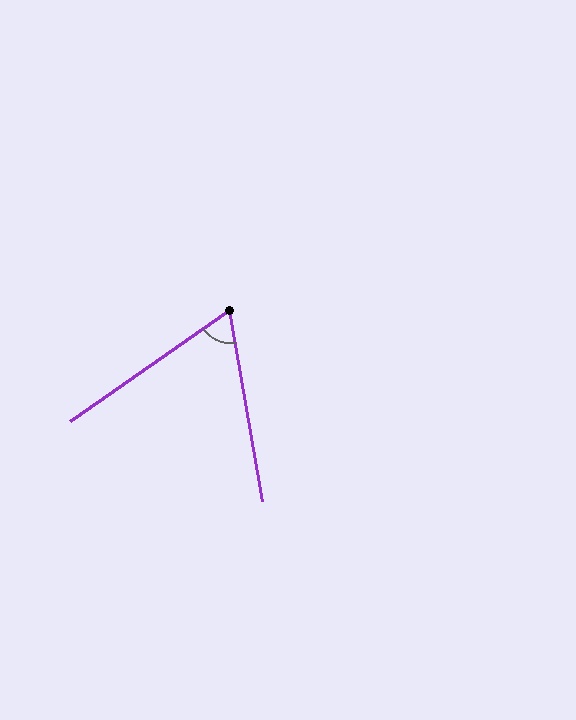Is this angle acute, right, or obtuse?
It is acute.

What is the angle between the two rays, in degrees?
Approximately 65 degrees.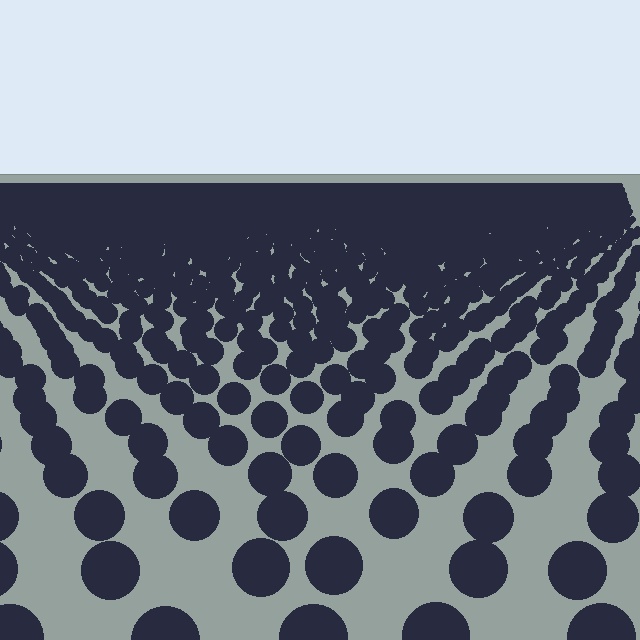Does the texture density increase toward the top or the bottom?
Density increases toward the top.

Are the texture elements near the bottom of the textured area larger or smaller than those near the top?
Larger. Near the bottom, elements are closer to the viewer and appear at a bigger on-screen size.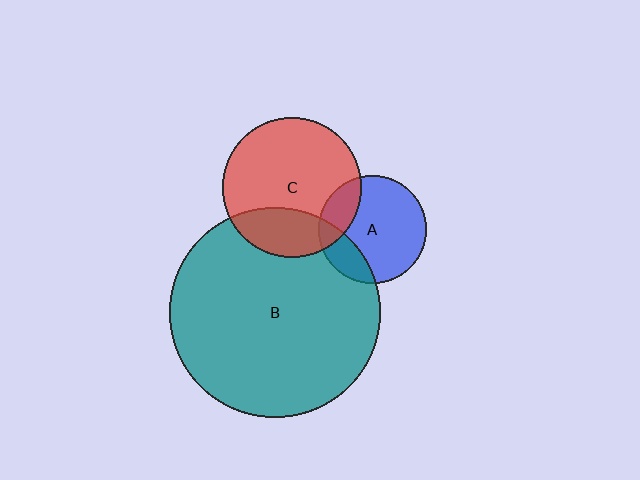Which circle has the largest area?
Circle B (teal).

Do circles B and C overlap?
Yes.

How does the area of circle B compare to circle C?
Approximately 2.3 times.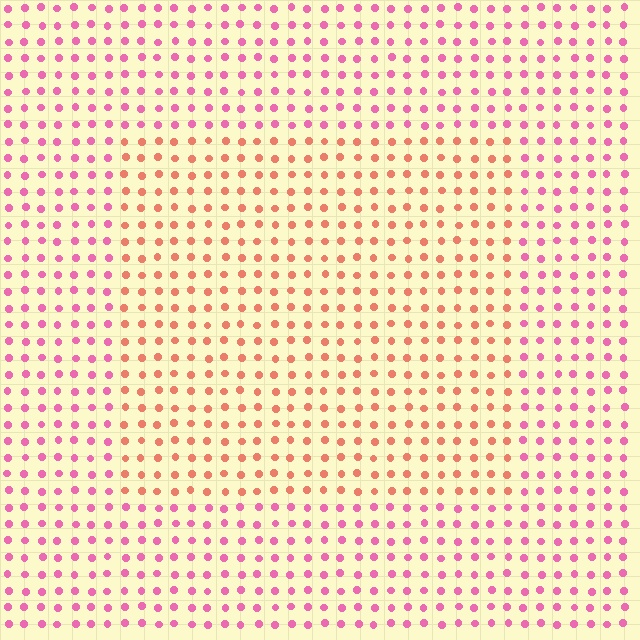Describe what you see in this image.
The image is filled with small pink elements in a uniform arrangement. A rectangle-shaped region is visible where the elements are tinted to a slightly different hue, forming a subtle color boundary.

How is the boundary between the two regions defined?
The boundary is defined purely by a slight shift in hue (about 43 degrees). Spacing, size, and orientation are identical on both sides.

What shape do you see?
I see a rectangle.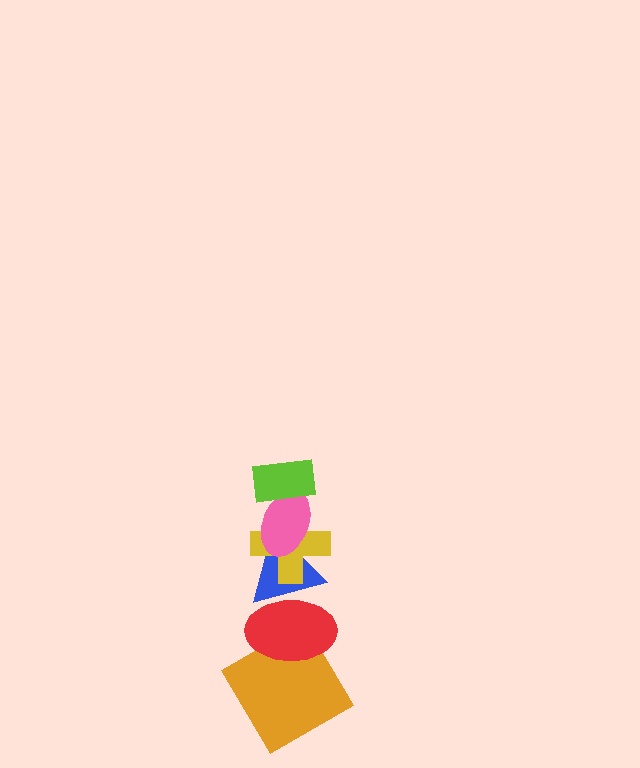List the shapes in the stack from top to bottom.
From top to bottom: the lime rectangle, the pink ellipse, the yellow cross, the blue triangle, the red ellipse, the orange diamond.